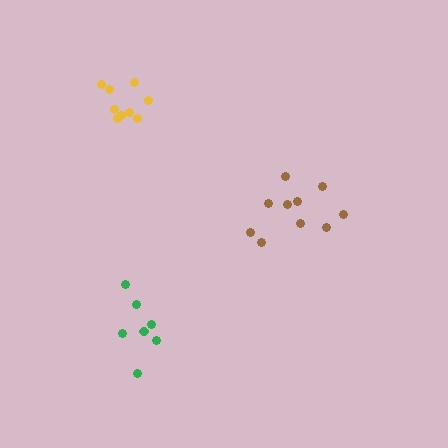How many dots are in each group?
Group 1: 10 dots, Group 2: 9 dots, Group 3: 7 dots (26 total).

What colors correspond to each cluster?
The clusters are colored: brown, yellow, green.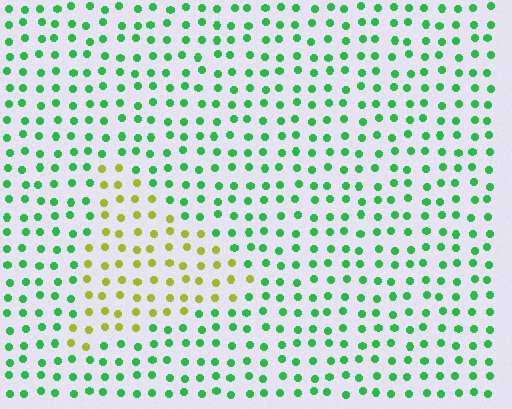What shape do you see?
I see a triangle.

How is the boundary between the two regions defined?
The boundary is defined purely by a slight shift in hue (about 60 degrees). Spacing, size, and orientation are identical on both sides.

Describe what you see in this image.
The image is filled with small green elements in a uniform arrangement. A triangle-shaped region is visible where the elements are tinted to a slightly different hue, forming a subtle color boundary.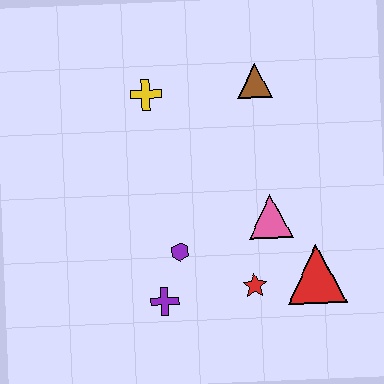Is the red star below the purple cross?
No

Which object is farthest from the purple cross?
The brown triangle is farthest from the purple cross.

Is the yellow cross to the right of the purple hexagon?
No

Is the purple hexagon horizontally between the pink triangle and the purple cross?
Yes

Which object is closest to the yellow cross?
The brown triangle is closest to the yellow cross.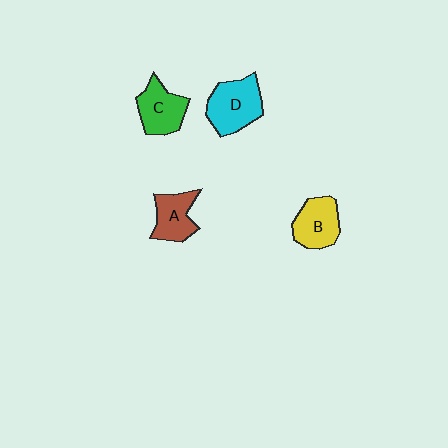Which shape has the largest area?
Shape D (cyan).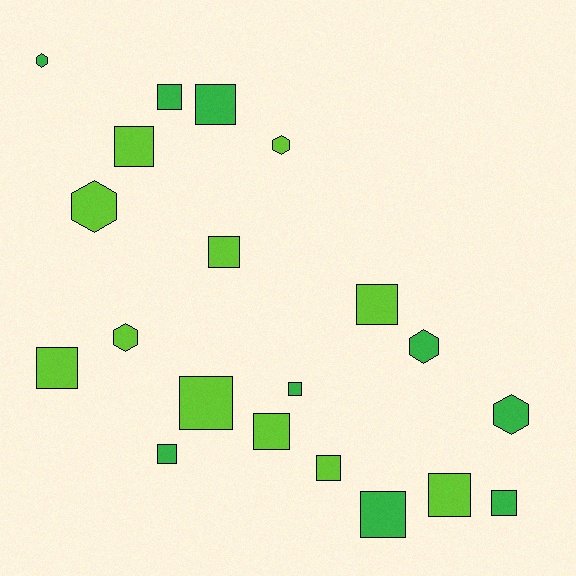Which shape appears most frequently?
Square, with 14 objects.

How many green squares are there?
There are 6 green squares.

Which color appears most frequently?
Lime, with 11 objects.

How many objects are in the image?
There are 20 objects.